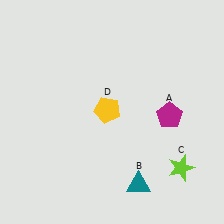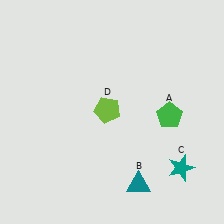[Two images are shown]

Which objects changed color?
A changed from magenta to green. C changed from lime to teal. D changed from yellow to lime.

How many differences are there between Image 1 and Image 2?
There are 3 differences between the two images.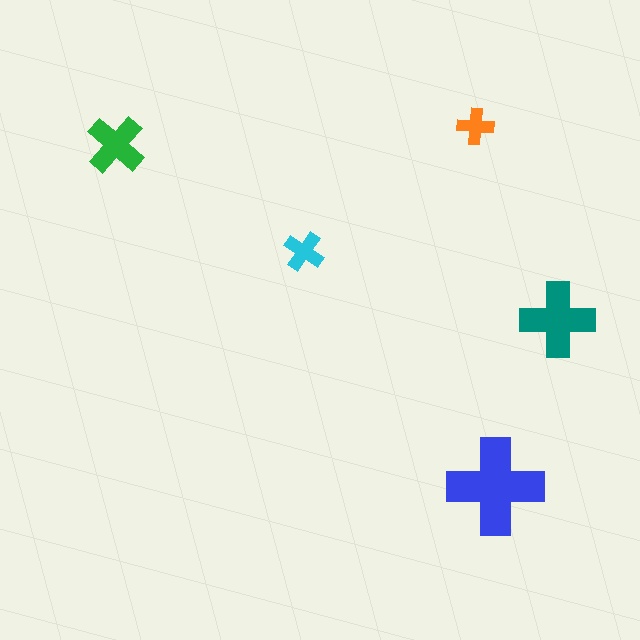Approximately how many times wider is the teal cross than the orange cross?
About 2 times wider.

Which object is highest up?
The orange cross is topmost.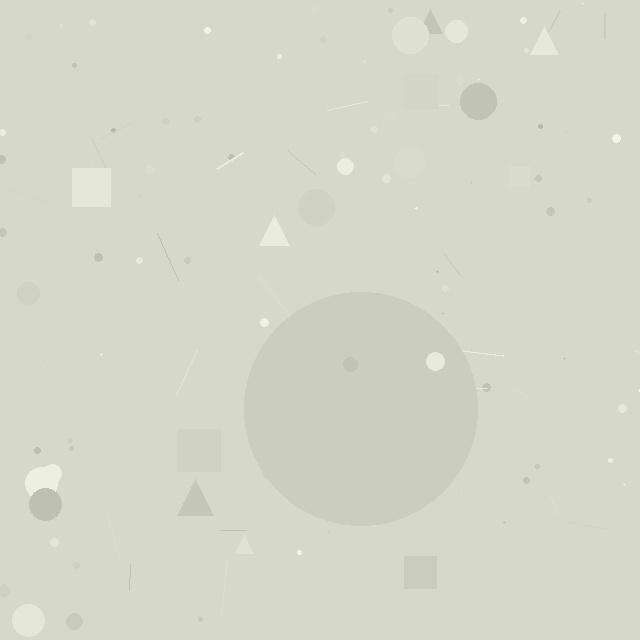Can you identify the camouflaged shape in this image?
The camouflaged shape is a circle.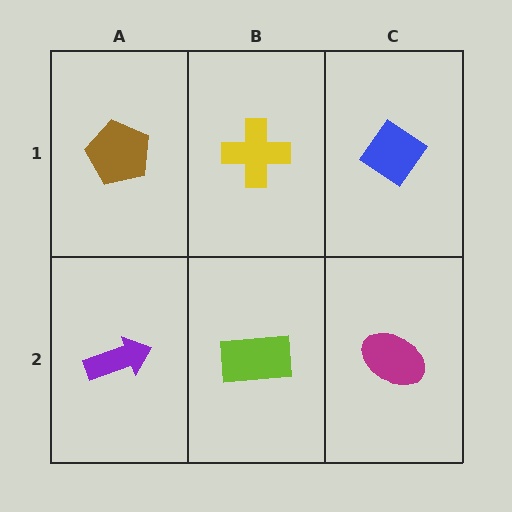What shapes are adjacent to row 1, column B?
A lime rectangle (row 2, column B), a brown pentagon (row 1, column A), a blue diamond (row 1, column C).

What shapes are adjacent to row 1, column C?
A magenta ellipse (row 2, column C), a yellow cross (row 1, column B).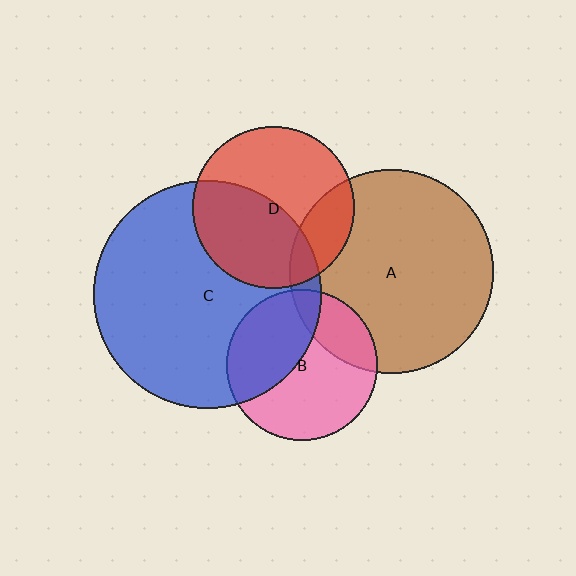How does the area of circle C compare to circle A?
Approximately 1.2 times.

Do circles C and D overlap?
Yes.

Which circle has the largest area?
Circle C (blue).